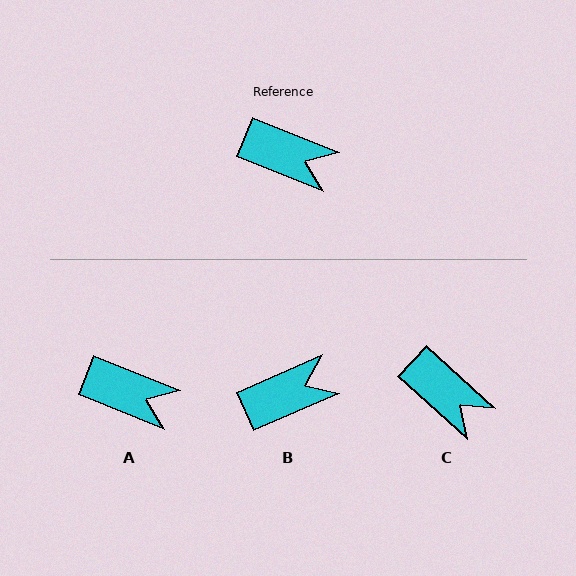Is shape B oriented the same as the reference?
No, it is off by about 45 degrees.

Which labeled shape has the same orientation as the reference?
A.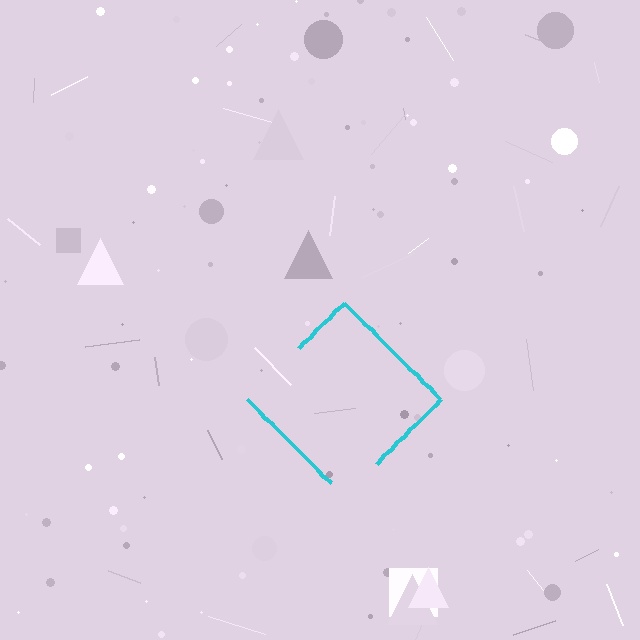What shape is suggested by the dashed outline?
The dashed outline suggests a diamond.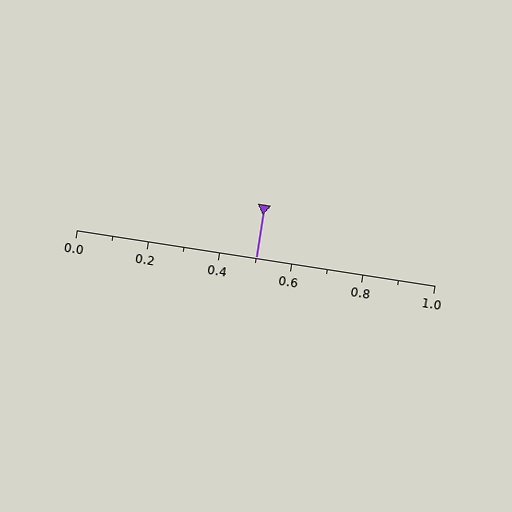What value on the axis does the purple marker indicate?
The marker indicates approximately 0.5.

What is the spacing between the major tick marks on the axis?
The major ticks are spaced 0.2 apart.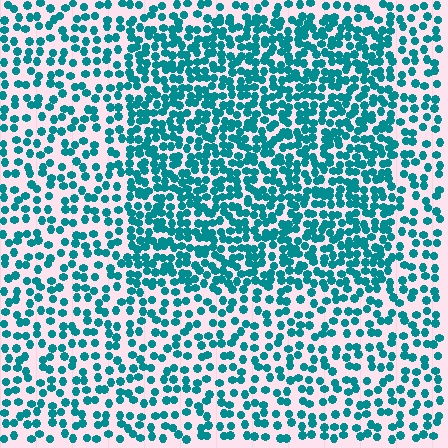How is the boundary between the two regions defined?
The boundary is defined by a change in element density (approximately 1.8x ratio). All elements are the same color, size, and shape.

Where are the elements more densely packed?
The elements are more densely packed inside the rectangle boundary.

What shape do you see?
I see a rectangle.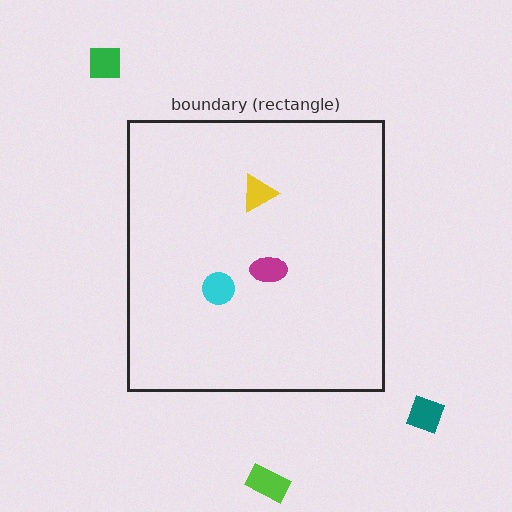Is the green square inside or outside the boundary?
Outside.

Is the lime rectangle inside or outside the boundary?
Outside.